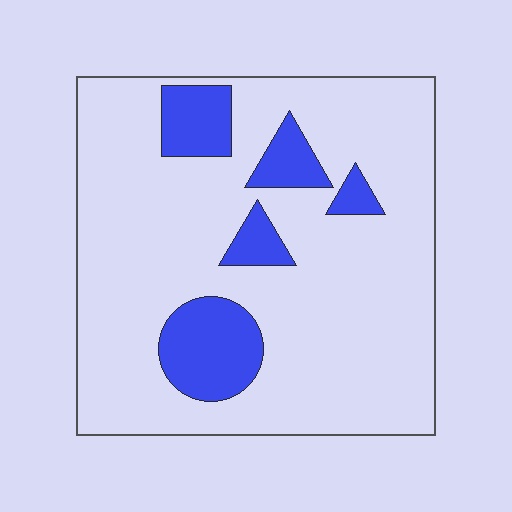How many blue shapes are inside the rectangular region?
5.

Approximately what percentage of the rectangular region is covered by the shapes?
Approximately 15%.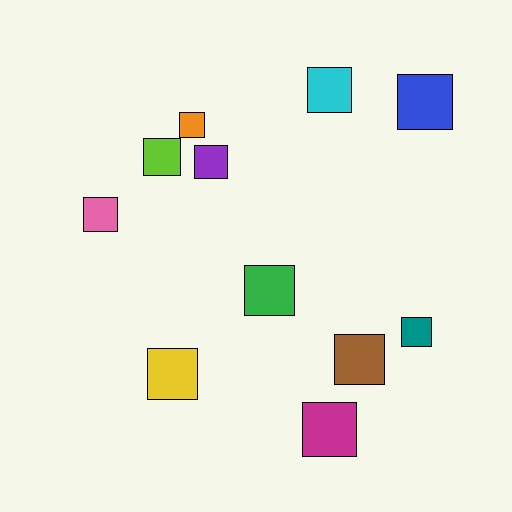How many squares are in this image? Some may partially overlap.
There are 11 squares.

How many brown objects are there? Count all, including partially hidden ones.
There is 1 brown object.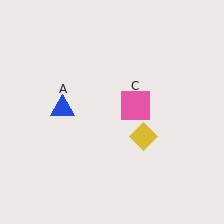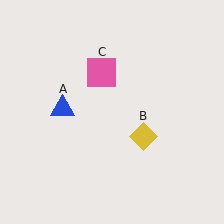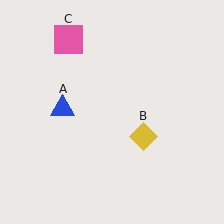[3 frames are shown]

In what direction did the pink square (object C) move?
The pink square (object C) moved up and to the left.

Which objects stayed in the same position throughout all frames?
Blue triangle (object A) and yellow diamond (object B) remained stationary.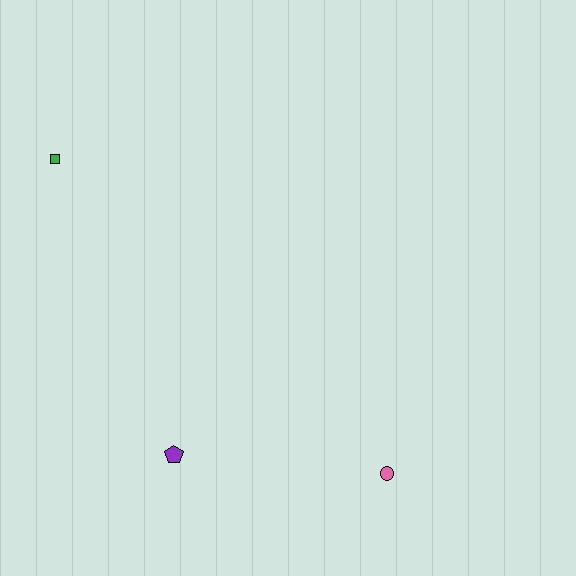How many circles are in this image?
There is 1 circle.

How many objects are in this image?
There are 3 objects.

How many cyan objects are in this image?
There are no cyan objects.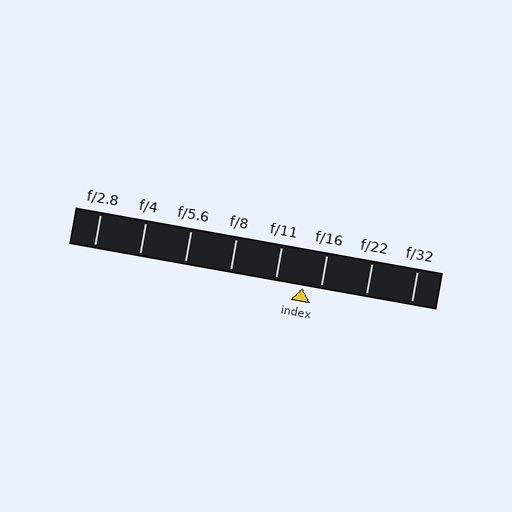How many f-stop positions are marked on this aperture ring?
There are 8 f-stop positions marked.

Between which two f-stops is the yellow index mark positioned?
The index mark is between f/11 and f/16.